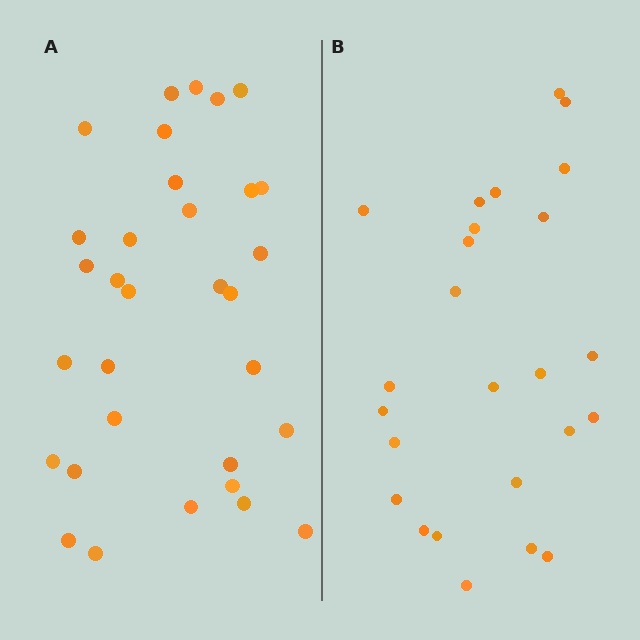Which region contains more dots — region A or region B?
Region A (the left region) has more dots.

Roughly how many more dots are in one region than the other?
Region A has roughly 8 or so more dots than region B.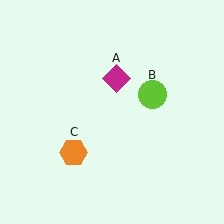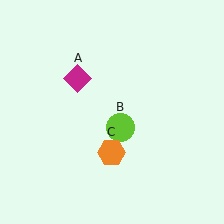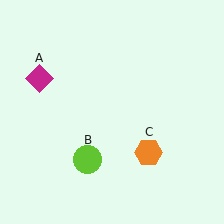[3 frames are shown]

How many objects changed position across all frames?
3 objects changed position: magenta diamond (object A), lime circle (object B), orange hexagon (object C).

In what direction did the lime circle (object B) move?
The lime circle (object B) moved down and to the left.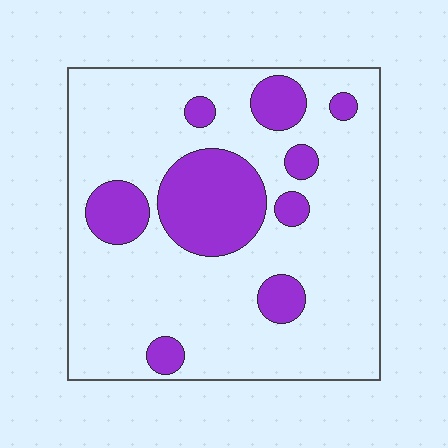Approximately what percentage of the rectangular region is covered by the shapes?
Approximately 20%.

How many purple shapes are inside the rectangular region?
9.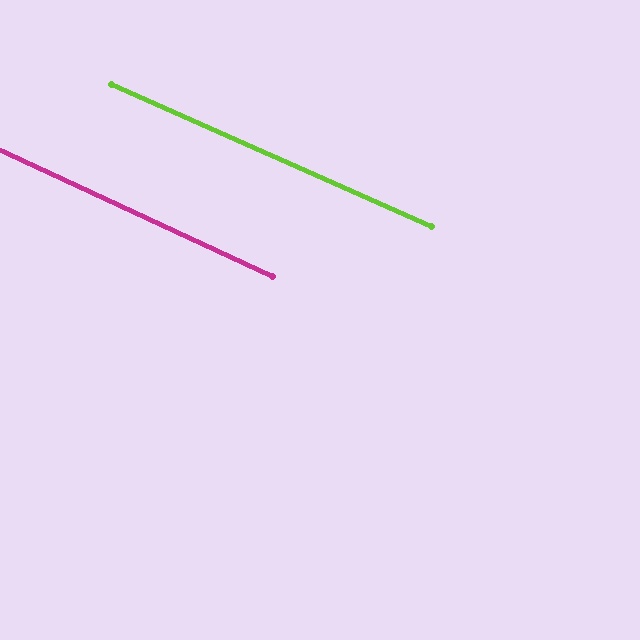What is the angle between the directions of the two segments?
Approximately 1 degree.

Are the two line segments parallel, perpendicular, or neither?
Parallel — their directions differ by only 1.0°.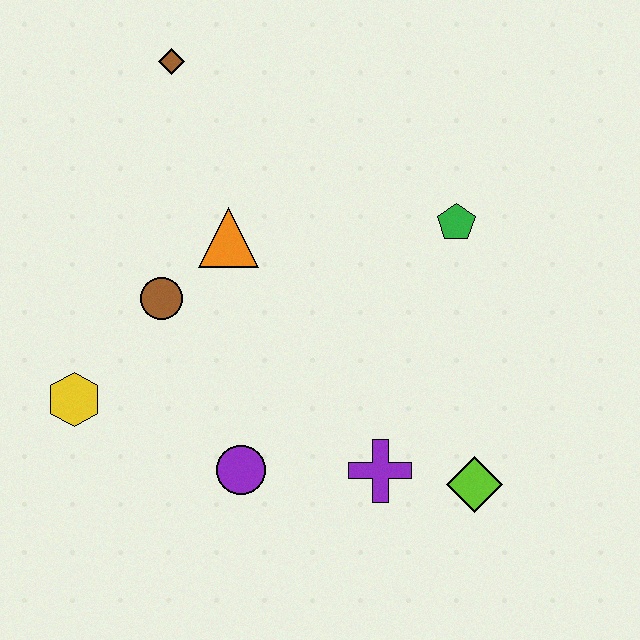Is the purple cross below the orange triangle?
Yes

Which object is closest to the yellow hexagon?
The brown circle is closest to the yellow hexagon.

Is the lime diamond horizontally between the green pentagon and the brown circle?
No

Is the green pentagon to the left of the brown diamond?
No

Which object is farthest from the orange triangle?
The lime diamond is farthest from the orange triangle.